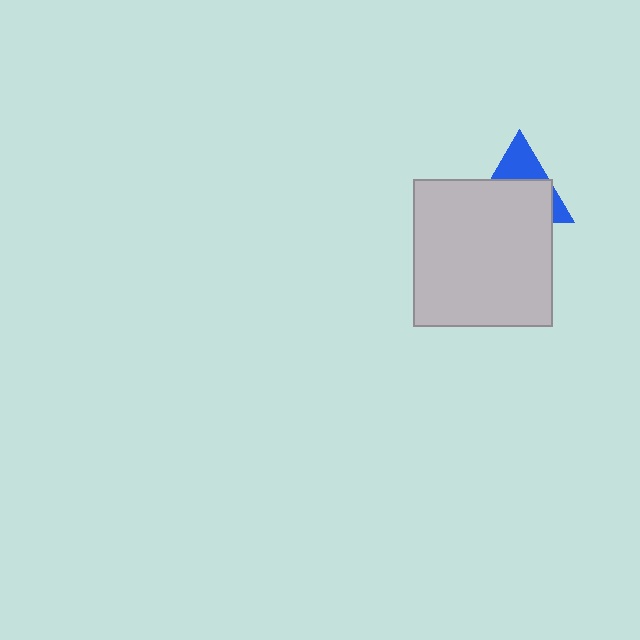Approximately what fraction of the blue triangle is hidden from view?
Roughly 63% of the blue triangle is hidden behind the light gray rectangle.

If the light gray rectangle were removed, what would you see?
You would see the complete blue triangle.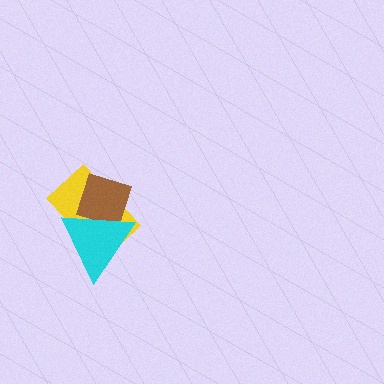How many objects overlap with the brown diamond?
2 objects overlap with the brown diamond.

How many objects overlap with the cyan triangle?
2 objects overlap with the cyan triangle.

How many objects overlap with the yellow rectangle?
2 objects overlap with the yellow rectangle.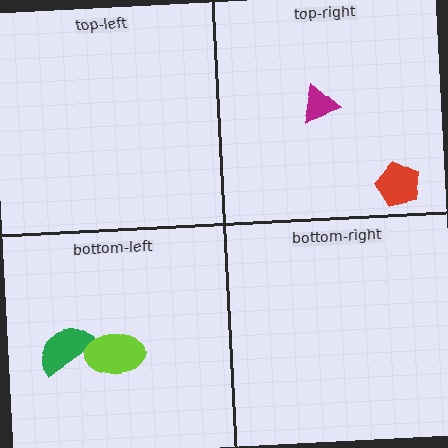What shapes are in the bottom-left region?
The green semicircle, the lime ellipse.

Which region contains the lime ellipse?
The bottom-left region.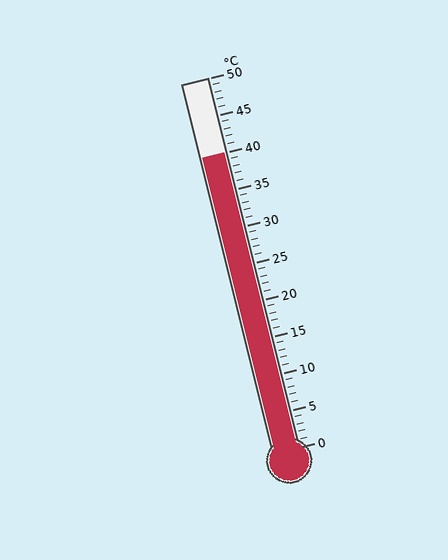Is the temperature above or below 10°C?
The temperature is above 10°C.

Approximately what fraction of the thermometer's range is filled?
The thermometer is filled to approximately 80% of its range.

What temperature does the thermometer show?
The thermometer shows approximately 40°C.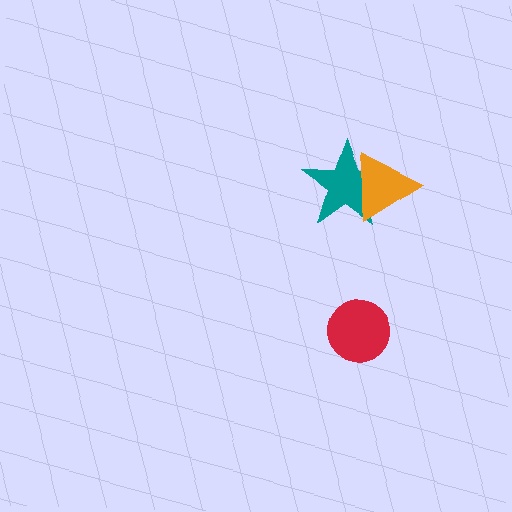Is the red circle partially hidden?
No, no other shape covers it.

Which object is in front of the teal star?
The orange triangle is in front of the teal star.